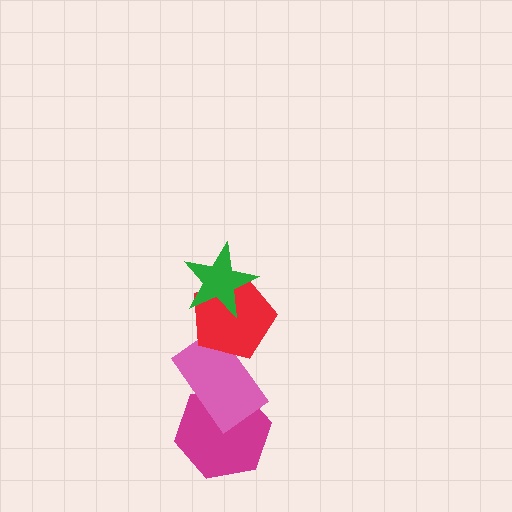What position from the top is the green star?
The green star is 1st from the top.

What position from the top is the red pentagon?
The red pentagon is 2nd from the top.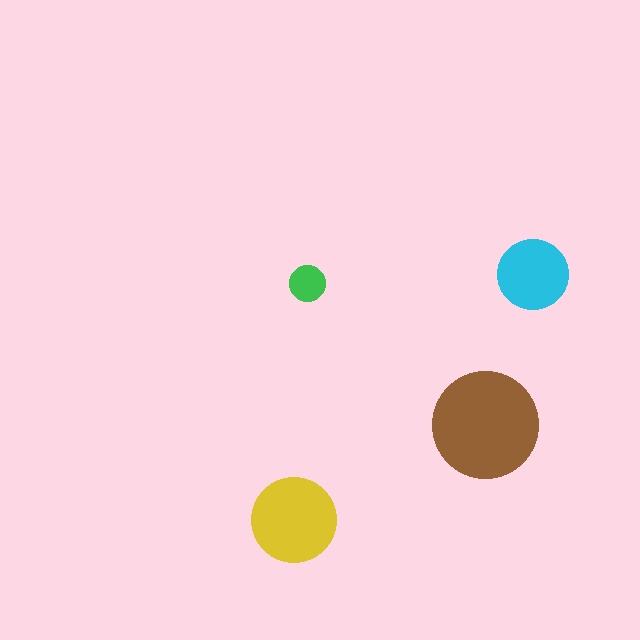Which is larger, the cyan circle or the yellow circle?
The yellow one.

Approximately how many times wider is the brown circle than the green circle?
About 3 times wider.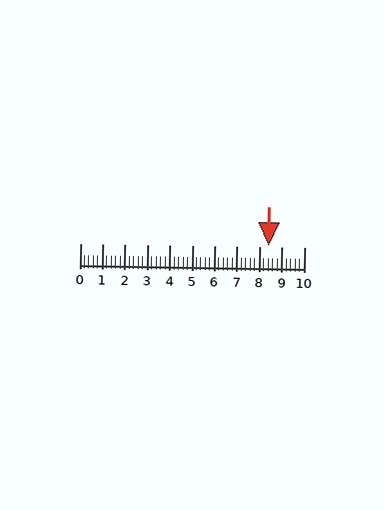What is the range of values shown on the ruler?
The ruler shows values from 0 to 10.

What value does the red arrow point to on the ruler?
The red arrow points to approximately 8.4.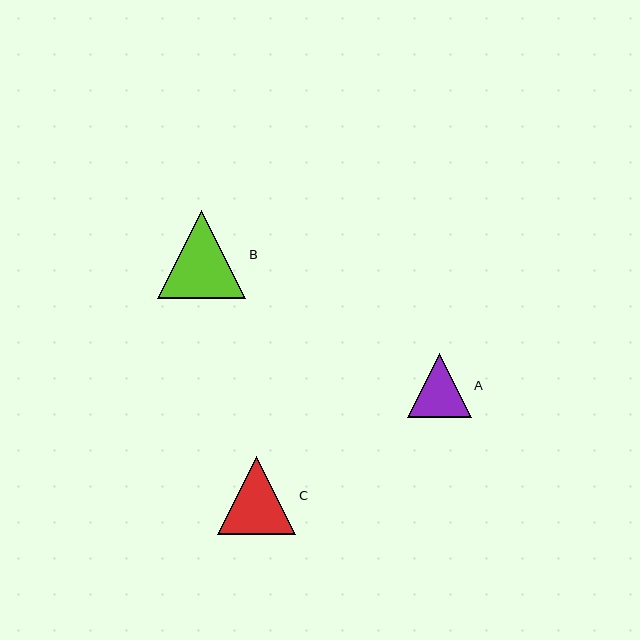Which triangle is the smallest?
Triangle A is the smallest with a size of approximately 64 pixels.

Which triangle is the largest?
Triangle B is the largest with a size of approximately 88 pixels.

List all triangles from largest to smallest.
From largest to smallest: B, C, A.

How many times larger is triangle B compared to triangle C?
Triangle B is approximately 1.1 times the size of triangle C.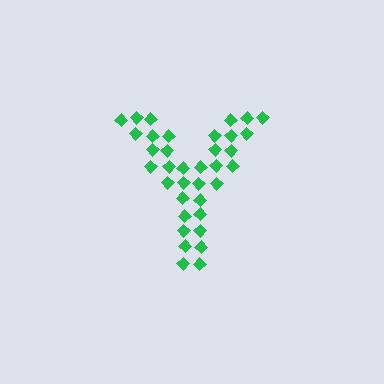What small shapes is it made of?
It is made of small diamonds.